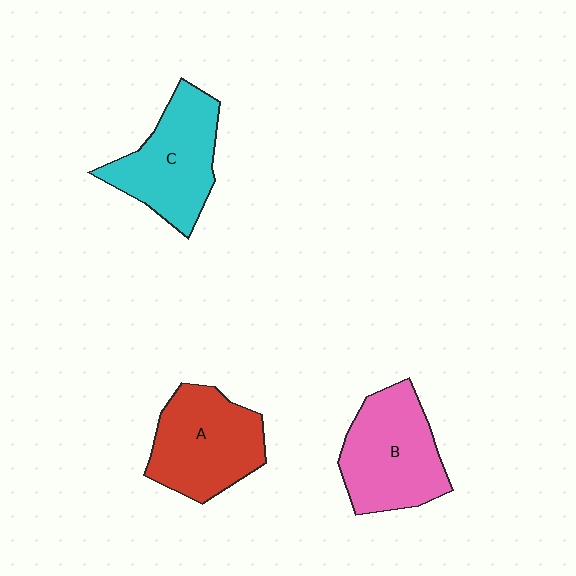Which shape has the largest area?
Shape B (pink).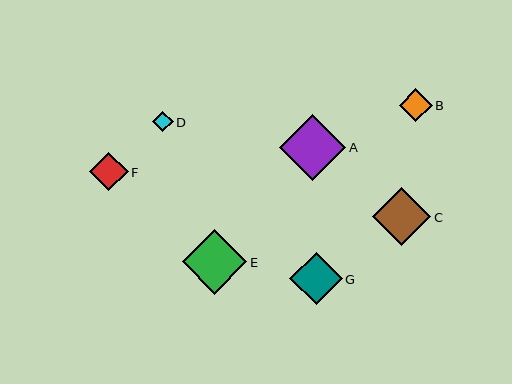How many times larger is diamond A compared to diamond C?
Diamond A is approximately 1.1 times the size of diamond C.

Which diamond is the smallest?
Diamond D is the smallest with a size of approximately 21 pixels.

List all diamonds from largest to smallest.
From largest to smallest: A, E, C, G, F, B, D.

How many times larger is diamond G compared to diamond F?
Diamond G is approximately 1.4 times the size of diamond F.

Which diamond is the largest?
Diamond A is the largest with a size of approximately 66 pixels.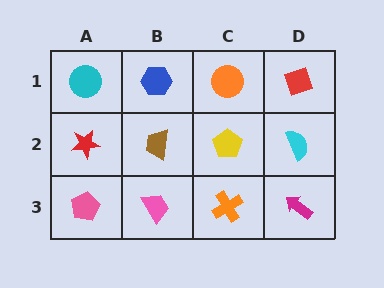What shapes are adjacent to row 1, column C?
A yellow pentagon (row 2, column C), a blue hexagon (row 1, column B), a red diamond (row 1, column D).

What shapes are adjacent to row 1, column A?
A red star (row 2, column A), a blue hexagon (row 1, column B).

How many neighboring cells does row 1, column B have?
3.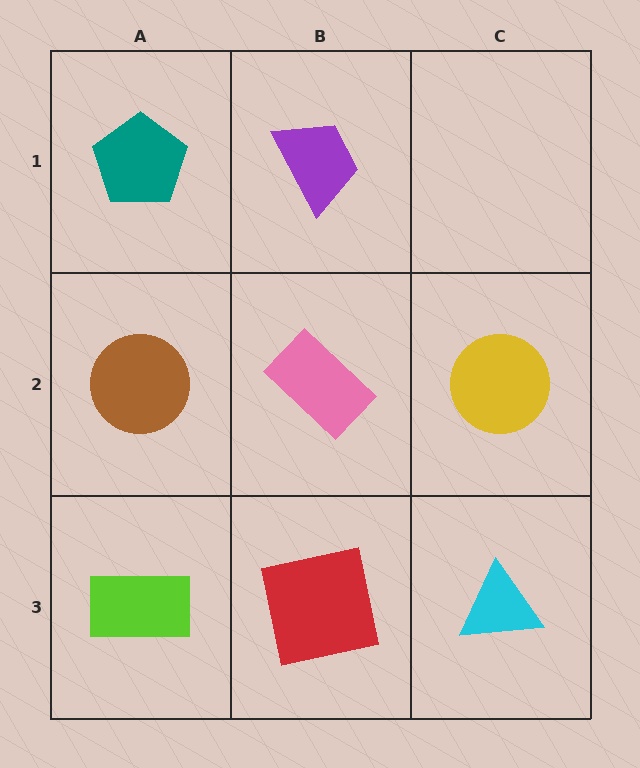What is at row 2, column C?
A yellow circle.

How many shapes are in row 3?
3 shapes.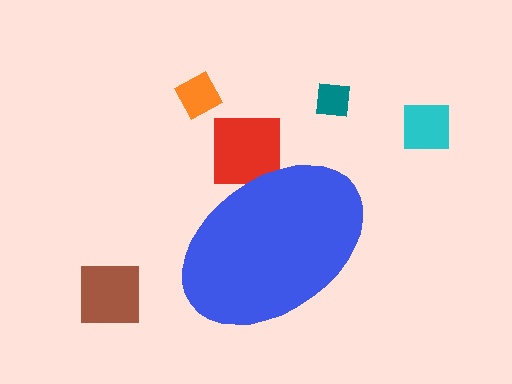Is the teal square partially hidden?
No, the teal square is fully visible.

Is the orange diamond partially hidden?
No, the orange diamond is fully visible.